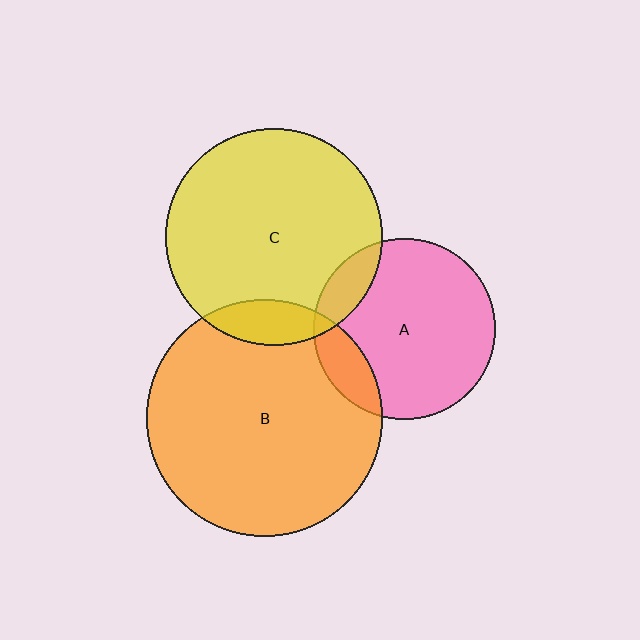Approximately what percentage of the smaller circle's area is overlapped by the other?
Approximately 10%.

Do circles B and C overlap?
Yes.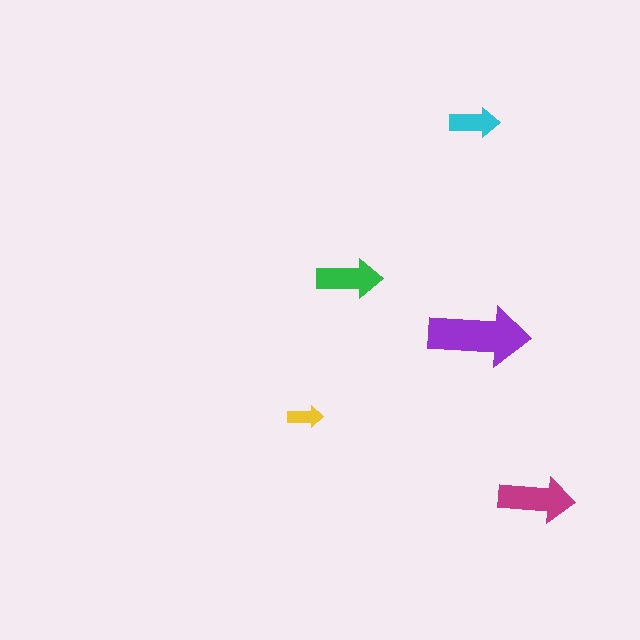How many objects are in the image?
There are 5 objects in the image.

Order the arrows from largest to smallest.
the purple one, the magenta one, the green one, the cyan one, the yellow one.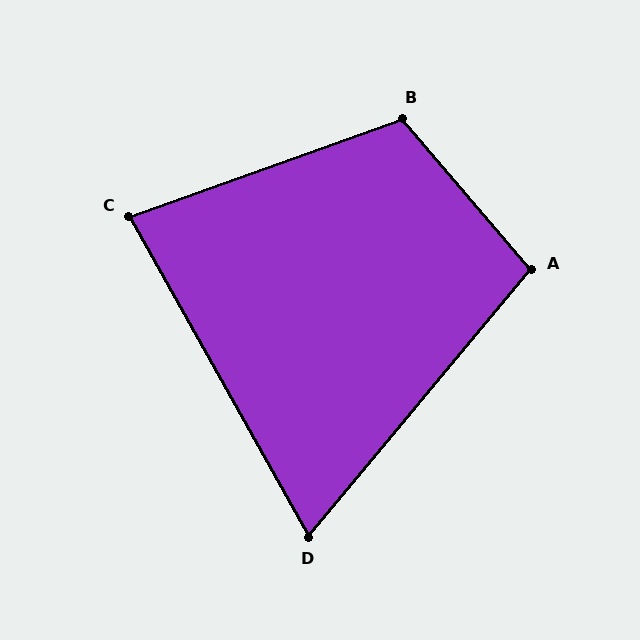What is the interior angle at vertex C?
Approximately 80 degrees (acute).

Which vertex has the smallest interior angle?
D, at approximately 69 degrees.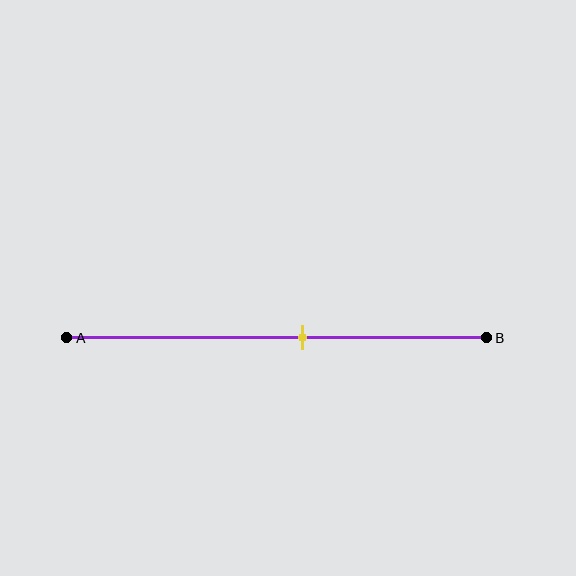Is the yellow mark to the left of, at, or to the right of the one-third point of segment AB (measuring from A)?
The yellow mark is to the right of the one-third point of segment AB.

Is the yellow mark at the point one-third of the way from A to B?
No, the mark is at about 55% from A, not at the 33% one-third point.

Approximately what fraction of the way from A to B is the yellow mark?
The yellow mark is approximately 55% of the way from A to B.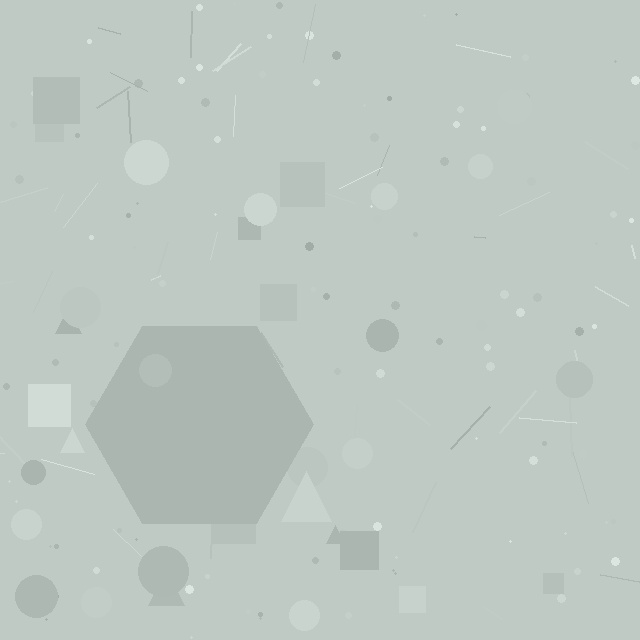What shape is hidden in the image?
A hexagon is hidden in the image.